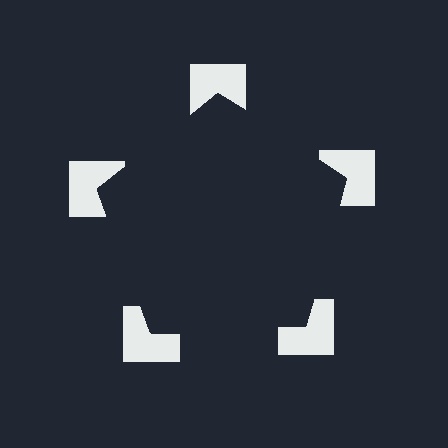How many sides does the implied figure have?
5 sides.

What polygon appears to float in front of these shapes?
An illusory pentagon — its edges are inferred from the aligned wedge cuts in the notched squares, not physically drawn.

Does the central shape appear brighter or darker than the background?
It typically appears slightly darker than the background, even though no actual brightness change is drawn.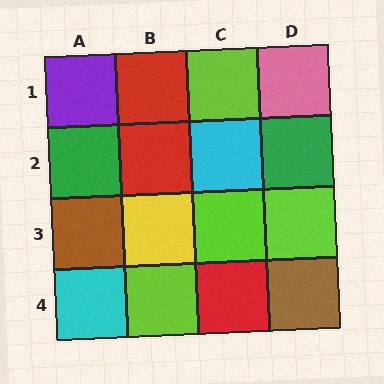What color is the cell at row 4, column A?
Cyan.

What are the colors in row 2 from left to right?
Green, red, cyan, green.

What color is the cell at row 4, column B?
Lime.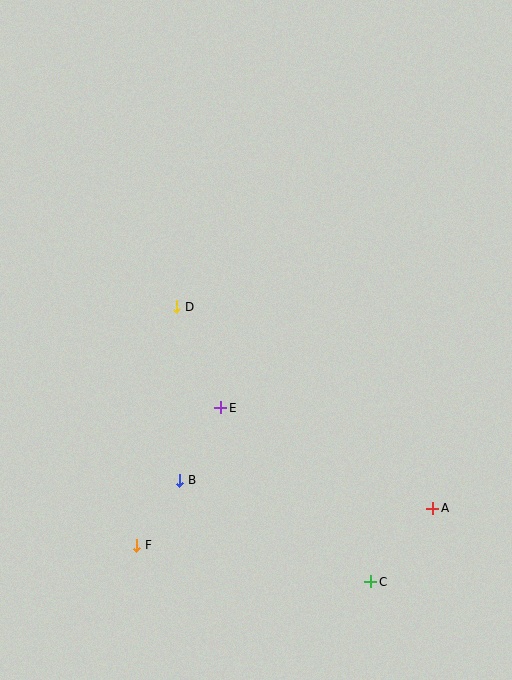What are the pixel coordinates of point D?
Point D is at (177, 307).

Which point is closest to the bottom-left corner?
Point F is closest to the bottom-left corner.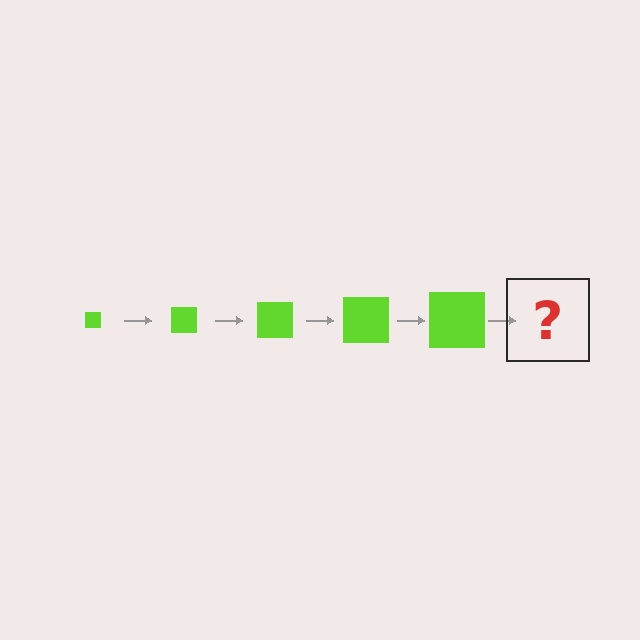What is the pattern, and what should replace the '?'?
The pattern is that the square gets progressively larger each step. The '?' should be a lime square, larger than the previous one.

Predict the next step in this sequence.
The next step is a lime square, larger than the previous one.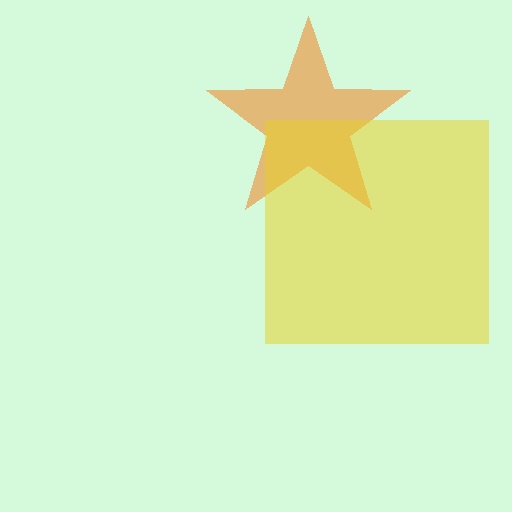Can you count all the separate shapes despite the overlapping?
Yes, there are 2 separate shapes.